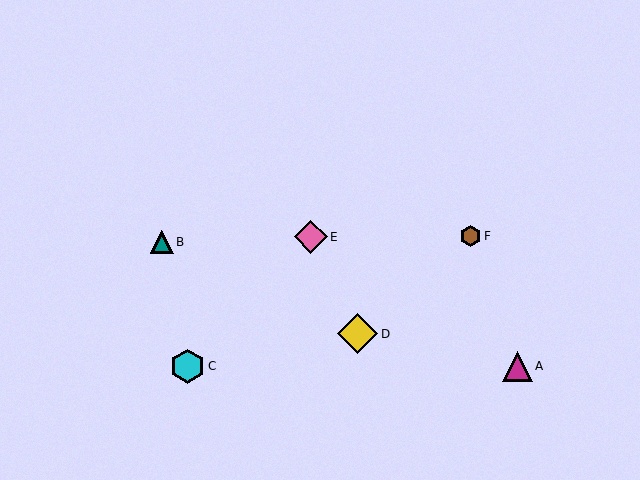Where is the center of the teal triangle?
The center of the teal triangle is at (162, 242).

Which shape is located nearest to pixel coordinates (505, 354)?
The magenta triangle (labeled A) at (518, 366) is nearest to that location.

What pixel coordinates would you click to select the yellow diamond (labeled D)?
Click at (358, 334) to select the yellow diamond D.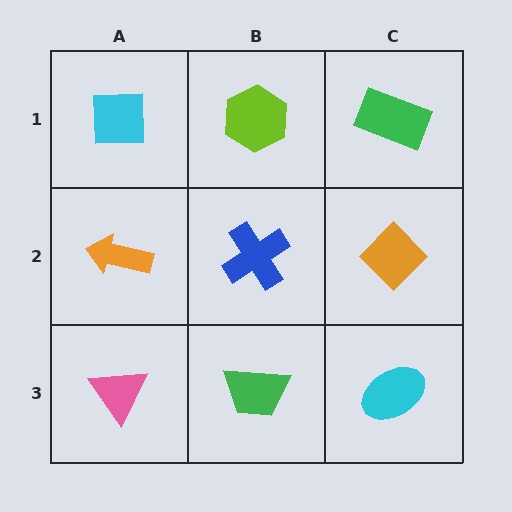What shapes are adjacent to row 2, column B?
A lime hexagon (row 1, column B), a green trapezoid (row 3, column B), an orange arrow (row 2, column A), an orange diamond (row 2, column C).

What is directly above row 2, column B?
A lime hexagon.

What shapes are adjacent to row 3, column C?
An orange diamond (row 2, column C), a green trapezoid (row 3, column B).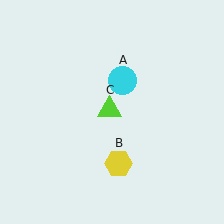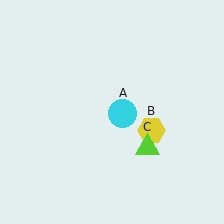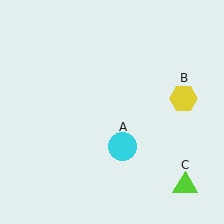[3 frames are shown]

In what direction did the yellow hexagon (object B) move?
The yellow hexagon (object B) moved up and to the right.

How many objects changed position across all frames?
3 objects changed position: cyan circle (object A), yellow hexagon (object B), lime triangle (object C).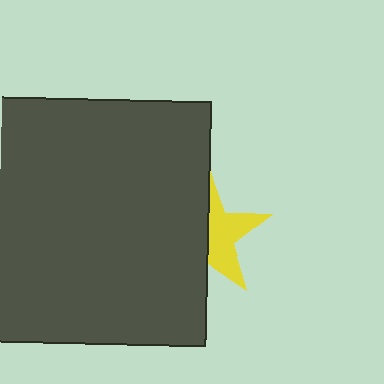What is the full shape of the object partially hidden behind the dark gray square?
The partially hidden object is a yellow star.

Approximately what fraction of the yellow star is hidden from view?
Roughly 53% of the yellow star is hidden behind the dark gray square.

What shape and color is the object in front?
The object in front is a dark gray square.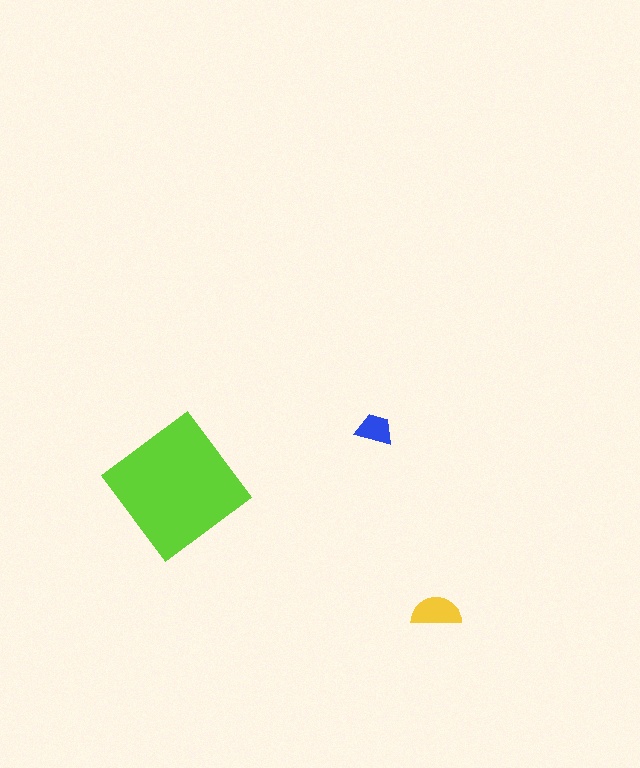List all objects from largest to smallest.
The lime diamond, the yellow semicircle, the blue trapezoid.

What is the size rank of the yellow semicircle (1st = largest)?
2nd.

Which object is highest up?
The blue trapezoid is topmost.